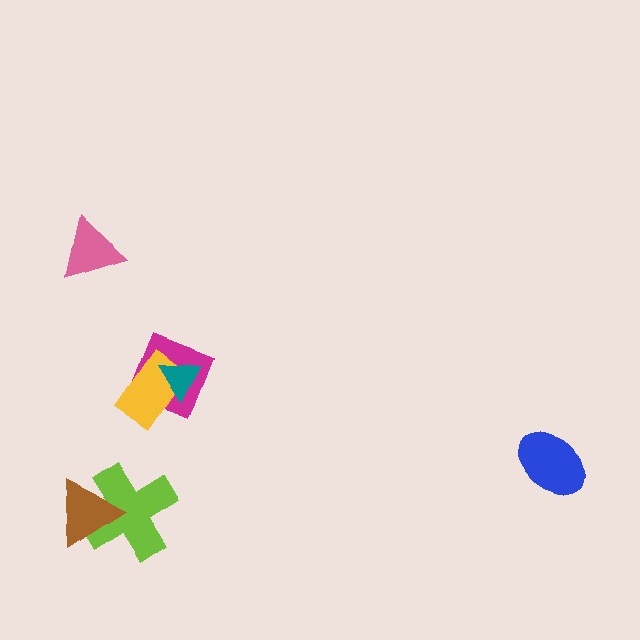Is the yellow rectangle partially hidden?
Yes, it is partially covered by another shape.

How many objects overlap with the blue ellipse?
0 objects overlap with the blue ellipse.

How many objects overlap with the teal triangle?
2 objects overlap with the teal triangle.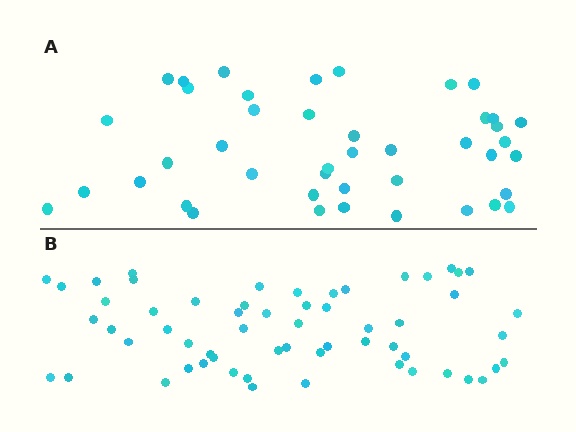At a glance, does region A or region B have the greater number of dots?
Region B (the bottom region) has more dots.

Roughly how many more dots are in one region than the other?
Region B has approximately 15 more dots than region A.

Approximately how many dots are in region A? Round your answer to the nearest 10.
About 40 dots. (The exact count is 43, which rounds to 40.)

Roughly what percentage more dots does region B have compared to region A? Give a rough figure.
About 35% more.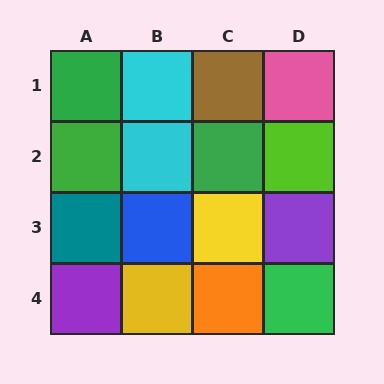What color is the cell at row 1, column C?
Brown.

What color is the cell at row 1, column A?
Green.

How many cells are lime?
1 cell is lime.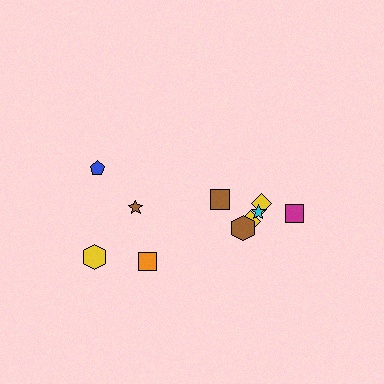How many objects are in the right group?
There are 6 objects.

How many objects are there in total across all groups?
There are 10 objects.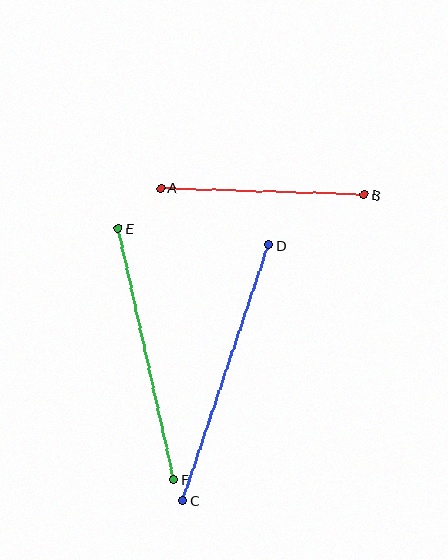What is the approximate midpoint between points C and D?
The midpoint is at approximately (226, 373) pixels.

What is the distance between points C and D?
The distance is approximately 270 pixels.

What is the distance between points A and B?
The distance is approximately 203 pixels.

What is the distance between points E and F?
The distance is approximately 257 pixels.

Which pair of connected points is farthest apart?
Points C and D are farthest apart.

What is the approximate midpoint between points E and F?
The midpoint is at approximately (146, 354) pixels.